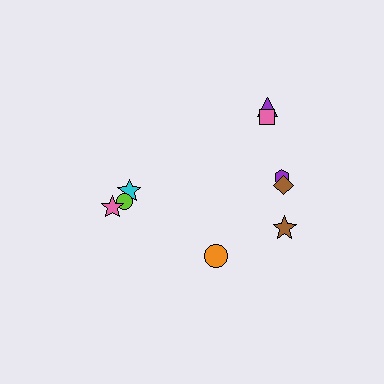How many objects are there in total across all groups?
There are 9 objects.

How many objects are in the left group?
There are 3 objects.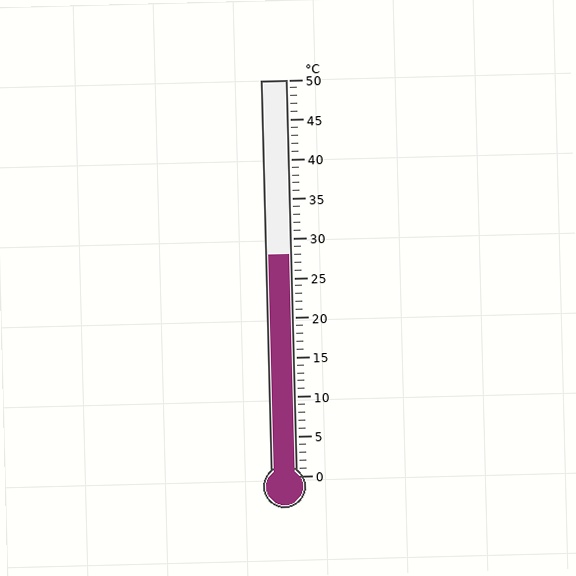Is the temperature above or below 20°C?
The temperature is above 20°C.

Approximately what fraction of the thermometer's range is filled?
The thermometer is filled to approximately 55% of its range.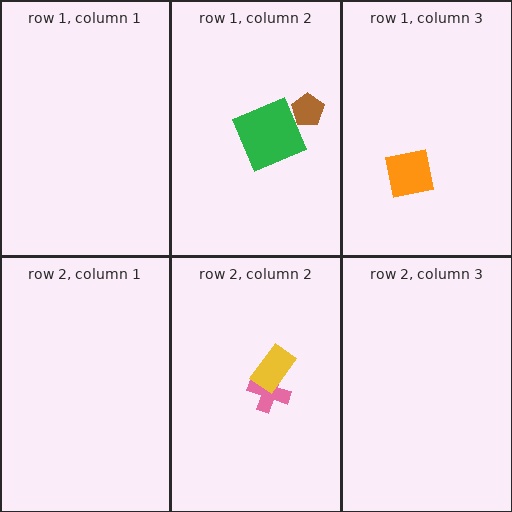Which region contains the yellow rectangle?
The row 2, column 2 region.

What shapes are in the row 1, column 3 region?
The orange square.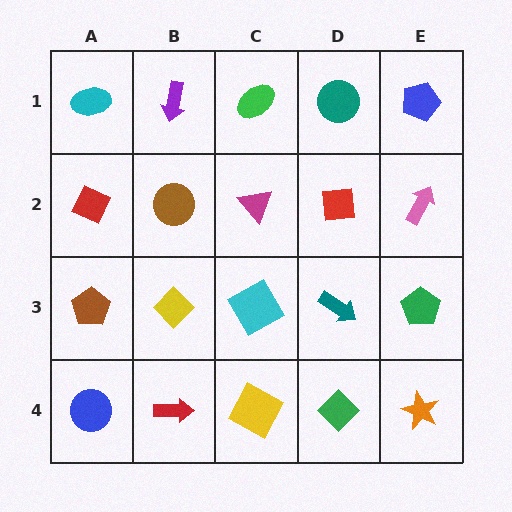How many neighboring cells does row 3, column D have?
4.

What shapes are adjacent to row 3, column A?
A red diamond (row 2, column A), a blue circle (row 4, column A), a yellow diamond (row 3, column B).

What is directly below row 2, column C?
A cyan square.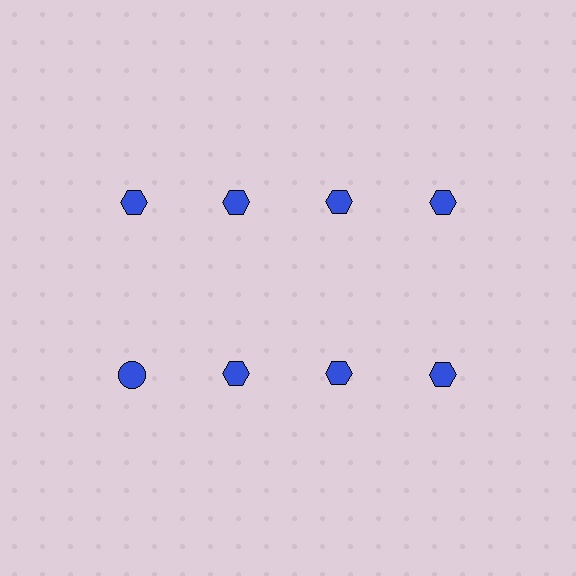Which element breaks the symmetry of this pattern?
The blue circle in the second row, leftmost column breaks the symmetry. All other shapes are blue hexagons.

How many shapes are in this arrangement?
There are 8 shapes arranged in a grid pattern.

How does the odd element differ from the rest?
It has a different shape: circle instead of hexagon.